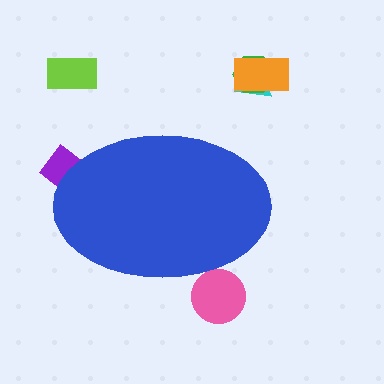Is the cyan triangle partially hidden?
No, the cyan triangle is fully visible.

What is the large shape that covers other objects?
A blue ellipse.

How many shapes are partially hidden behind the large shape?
2 shapes are partially hidden.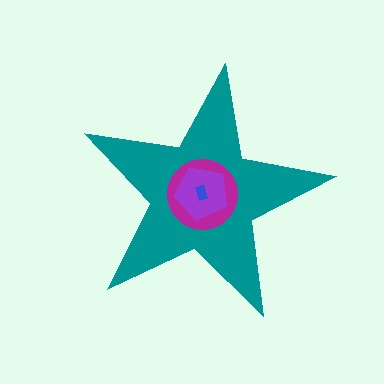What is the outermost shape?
The teal star.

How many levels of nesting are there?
4.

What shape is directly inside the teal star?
The magenta circle.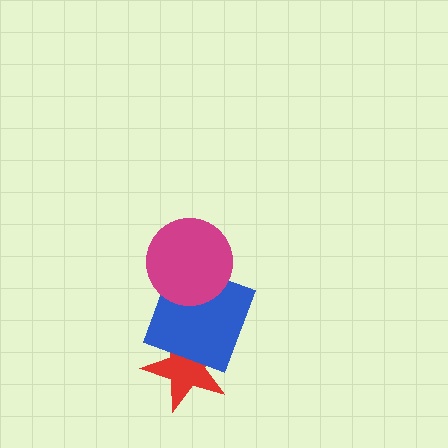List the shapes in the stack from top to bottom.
From top to bottom: the magenta circle, the blue square, the red star.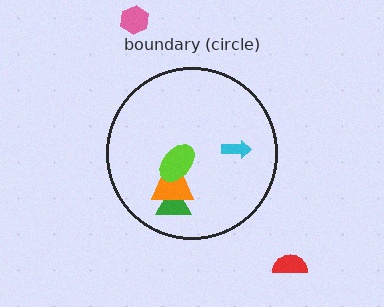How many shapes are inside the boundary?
4 inside, 2 outside.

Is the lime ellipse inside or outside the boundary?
Inside.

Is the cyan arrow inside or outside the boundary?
Inside.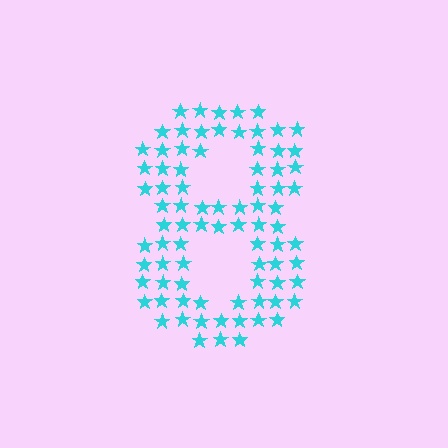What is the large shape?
The large shape is the digit 8.